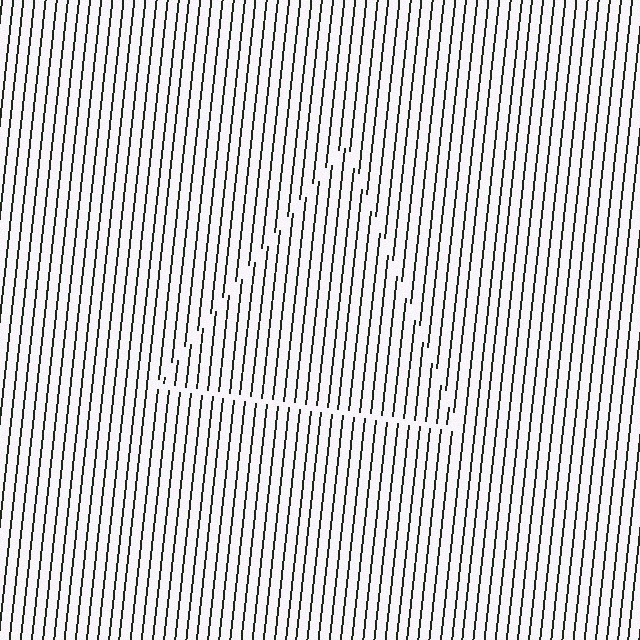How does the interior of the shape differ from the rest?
The interior of the shape contains the same grating, shifted by half a period — the contour is defined by the phase discontinuity where line-ends from the inner and outer gratings abut.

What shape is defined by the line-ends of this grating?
An illusory triangle. The interior of the shape contains the same grating, shifted by half a period — the contour is defined by the phase discontinuity where line-ends from the inner and outer gratings abut.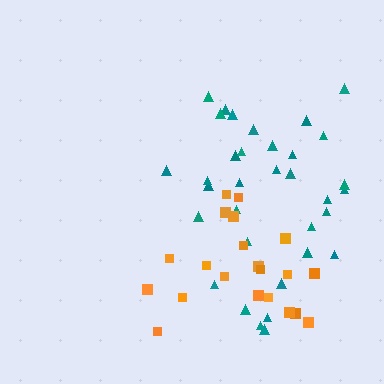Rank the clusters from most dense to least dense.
orange, teal.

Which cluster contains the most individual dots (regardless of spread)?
Teal (34).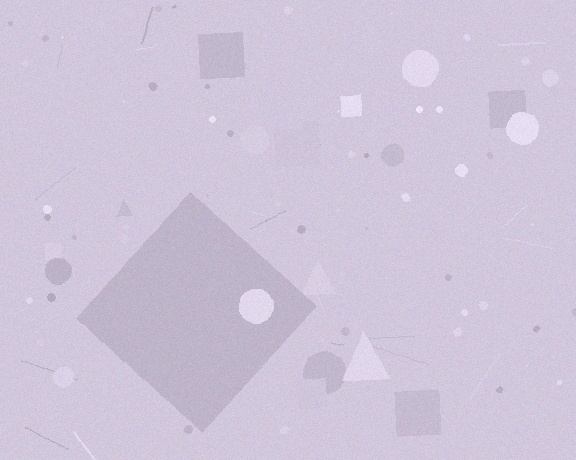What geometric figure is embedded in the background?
A diamond is embedded in the background.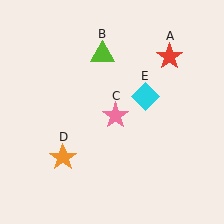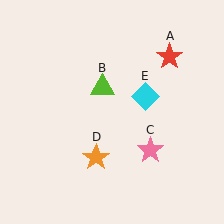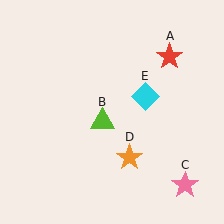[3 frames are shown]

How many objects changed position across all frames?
3 objects changed position: lime triangle (object B), pink star (object C), orange star (object D).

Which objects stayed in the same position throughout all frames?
Red star (object A) and cyan diamond (object E) remained stationary.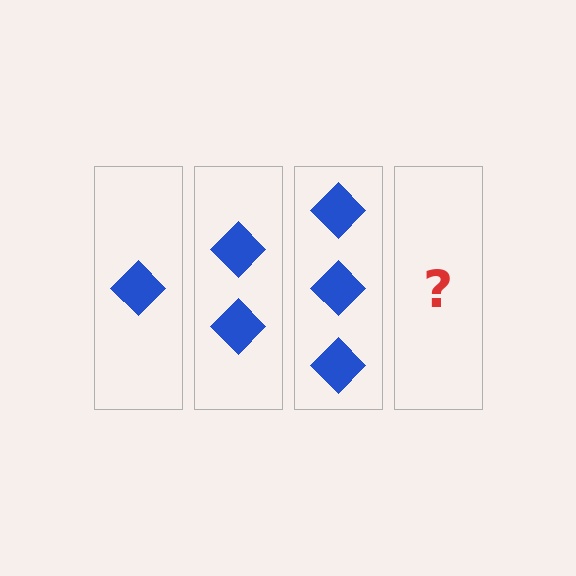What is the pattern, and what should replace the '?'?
The pattern is that each step adds one more diamond. The '?' should be 4 diamonds.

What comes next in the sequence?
The next element should be 4 diamonds.